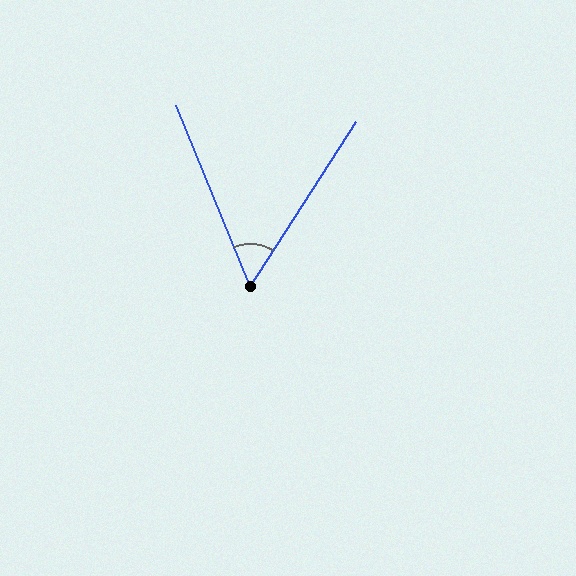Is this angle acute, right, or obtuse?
It is acute.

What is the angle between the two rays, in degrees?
Approximately 55 degrees.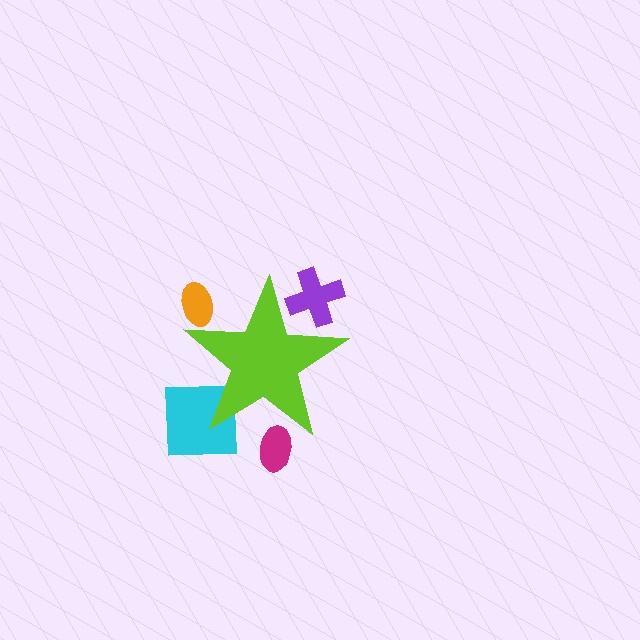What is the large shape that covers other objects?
A lime star.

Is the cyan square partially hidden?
Yes, the cyan square is partially hidden behind the lime star.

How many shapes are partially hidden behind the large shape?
4 shapes are partially hidden.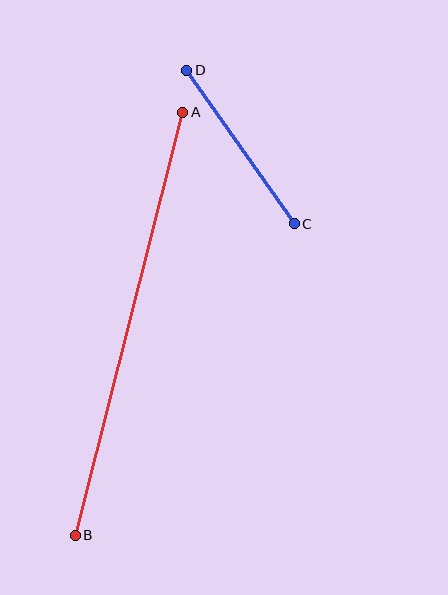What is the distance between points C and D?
The distance is approximately 187 pixels.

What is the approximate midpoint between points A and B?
The midpoint is at approximately (129, 324) pixels.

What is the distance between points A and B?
The distance is approximately 436 pixels.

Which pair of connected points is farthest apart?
Points A and B are farthest apart.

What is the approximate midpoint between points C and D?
The midpoint is at approximately (240, 147) pixels.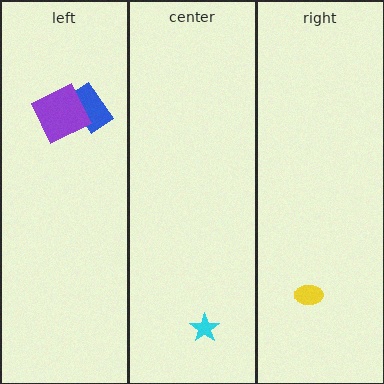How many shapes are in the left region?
2.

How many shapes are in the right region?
1.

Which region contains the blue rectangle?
The left region.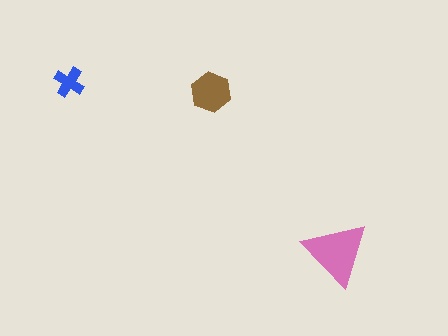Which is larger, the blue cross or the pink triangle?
The pink triangle.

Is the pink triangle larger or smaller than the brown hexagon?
Larger.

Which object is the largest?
The pink triangle.